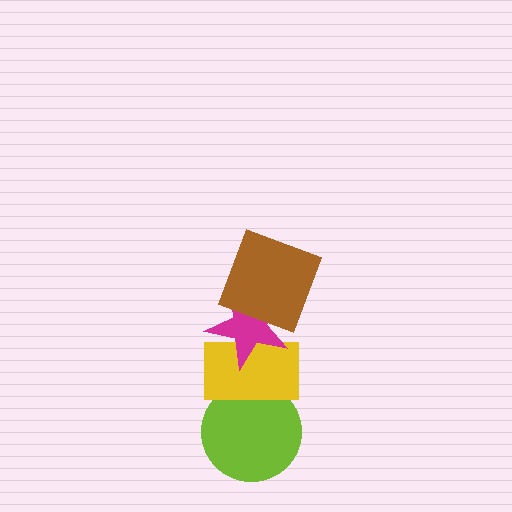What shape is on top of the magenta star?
The brown square is on top of the magenta star.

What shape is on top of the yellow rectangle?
The magenta star is on top of the yellow rectangle.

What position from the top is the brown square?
The brown square is 1st from the top.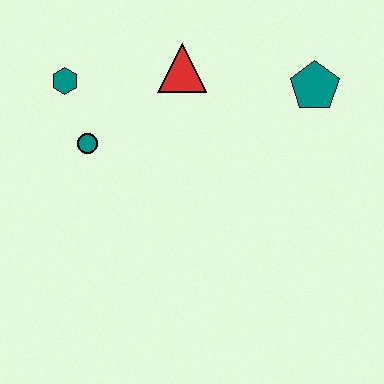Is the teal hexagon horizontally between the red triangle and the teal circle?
No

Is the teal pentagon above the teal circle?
Yes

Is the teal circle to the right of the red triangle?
No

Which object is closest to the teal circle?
The teal hexagon is closest to the teal circle.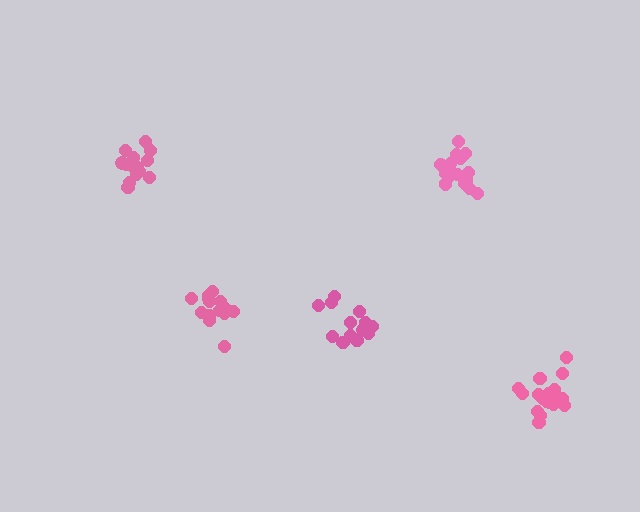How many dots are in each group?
Group 1: 14 dots, Group 2: 15 dots, Group 3: 19 dots, Group 4: 19 dots, Group 5: 13 dots (80 total).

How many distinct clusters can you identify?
There are 5 distinct clusters.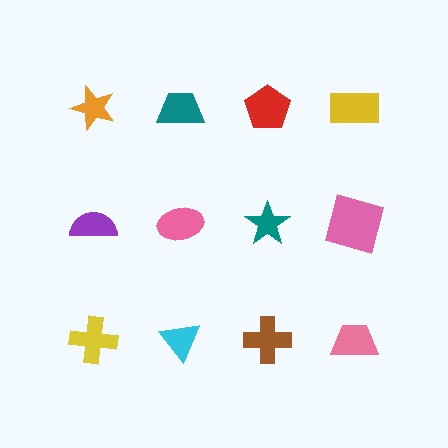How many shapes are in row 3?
4 shapes.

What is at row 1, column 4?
A yellow rectangle.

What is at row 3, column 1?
A yellow cross.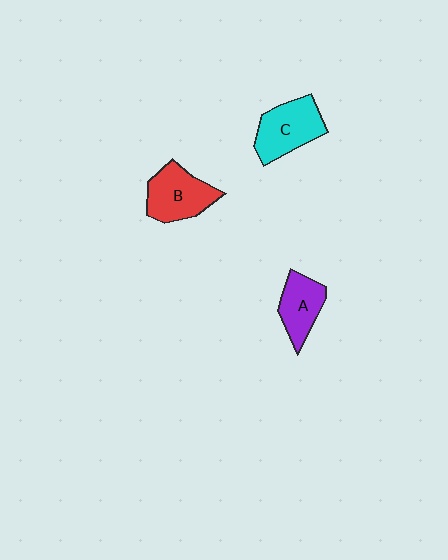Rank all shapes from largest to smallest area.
From largest to smallest: C (cyan), B (red), A (purple).